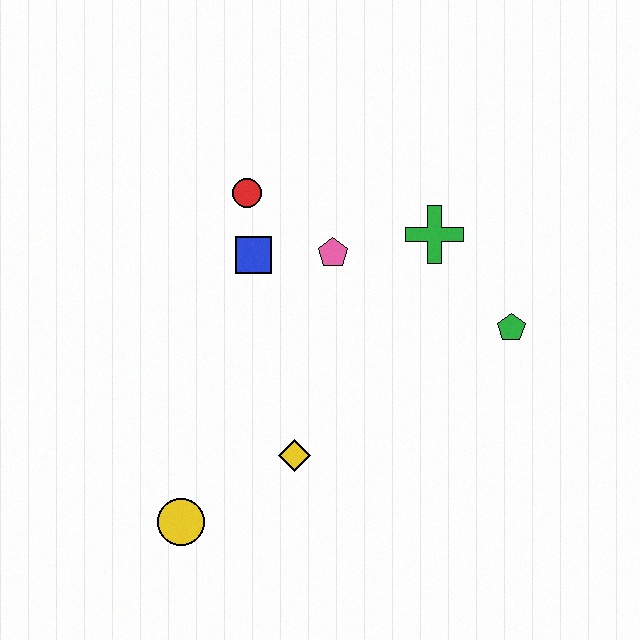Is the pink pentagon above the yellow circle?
Yes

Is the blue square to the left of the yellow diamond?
Yes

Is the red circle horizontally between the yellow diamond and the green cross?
No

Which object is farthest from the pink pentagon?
The yellow circle is farthest from the pink pentagon.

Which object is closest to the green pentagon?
The green cross is closest to the green pentagon.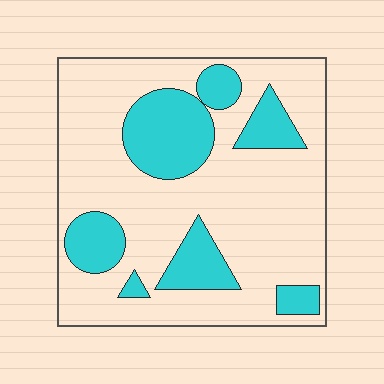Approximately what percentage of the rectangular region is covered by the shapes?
Approximately 25%.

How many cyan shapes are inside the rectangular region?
7.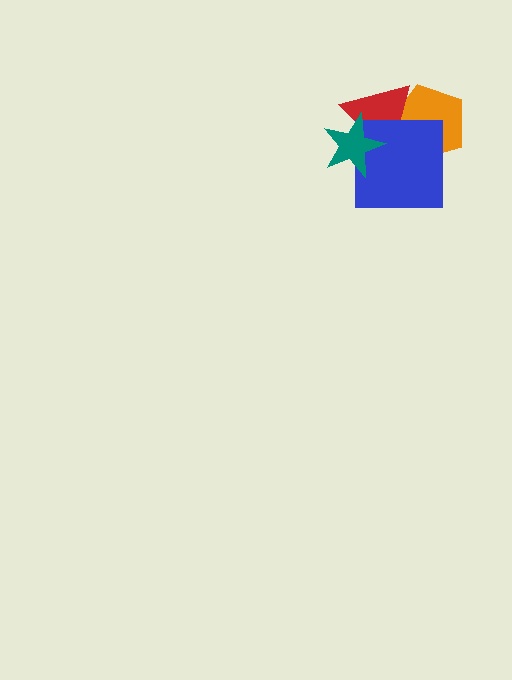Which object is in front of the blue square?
The teal star is in front of the blue square.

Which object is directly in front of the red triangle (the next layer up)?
The blue square is directly in front of the red triangle.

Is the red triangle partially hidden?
Yes, it is partially covered by another shape.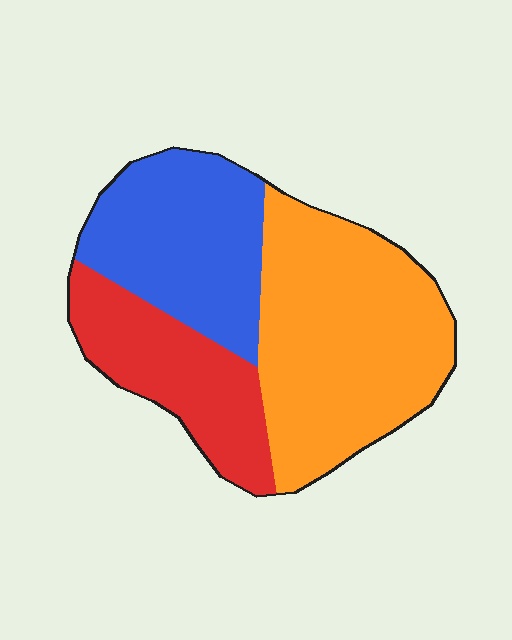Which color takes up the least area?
Red, at roughly 25%.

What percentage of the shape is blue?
Blue takes up between a quarter and a half of the shape.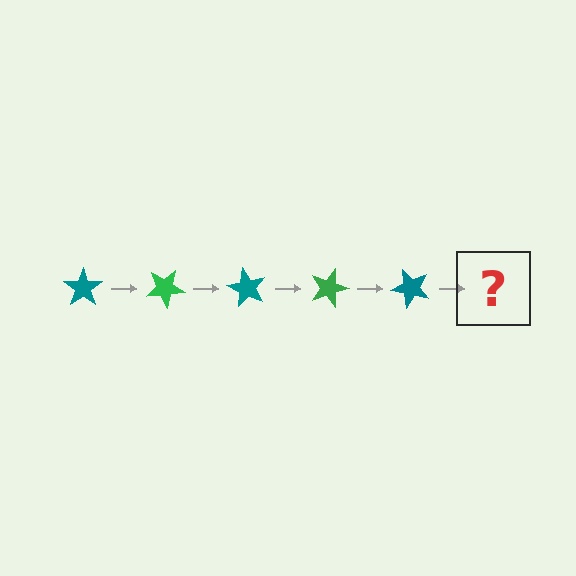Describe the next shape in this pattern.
It should be a green star, rotated 150 degrees from the start.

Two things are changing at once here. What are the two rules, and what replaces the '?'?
The two rules are that it rotates 30 degrees each step and the color cycles through teal and green. The '?' should be a green star, rotated 150 degrees from the start.